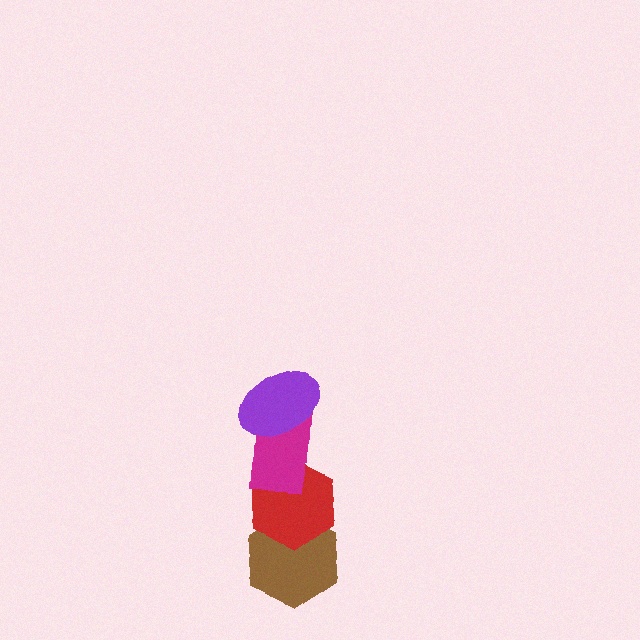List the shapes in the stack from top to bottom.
From top to bottom: the purple ellipse, the magenta rectangle, the red hexagon, the brown hexagon.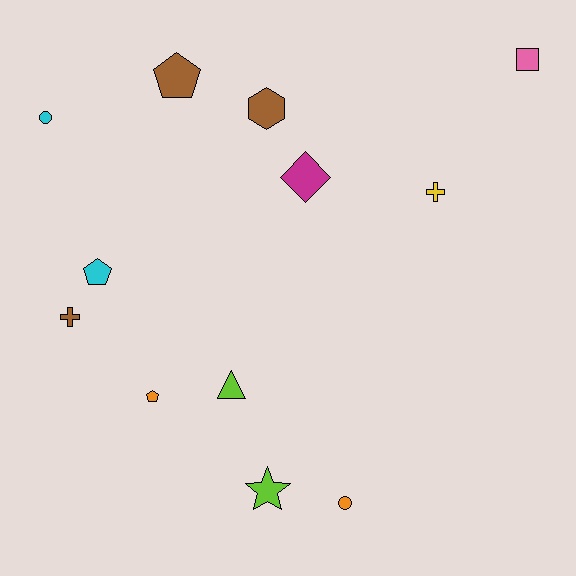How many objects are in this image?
There are 12 objects.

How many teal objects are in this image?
There are no teal objects.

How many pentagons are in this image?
There are 3 pentagons.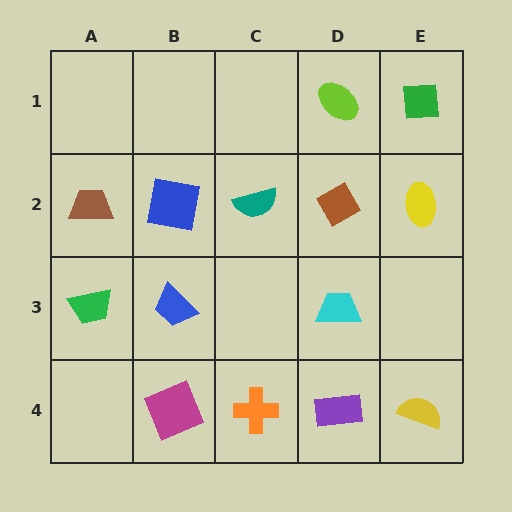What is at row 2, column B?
A blue square.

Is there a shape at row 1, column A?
No, that cell is empty.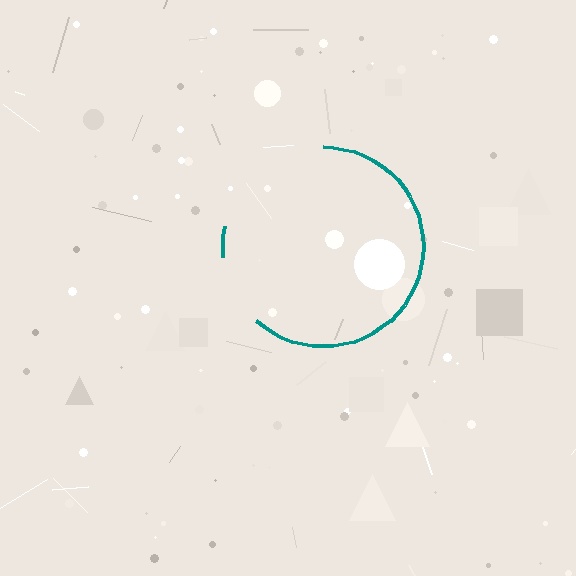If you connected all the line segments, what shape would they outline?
They would outline a circle.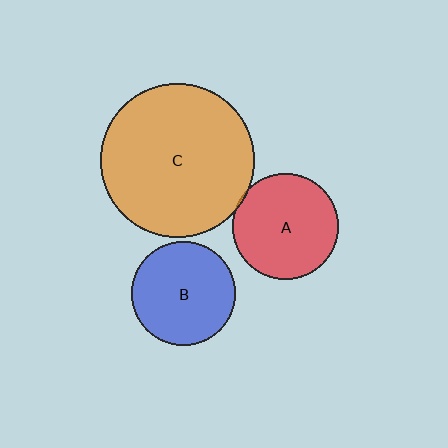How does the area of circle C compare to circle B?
Approximately 2.2 times.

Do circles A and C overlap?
Yes.